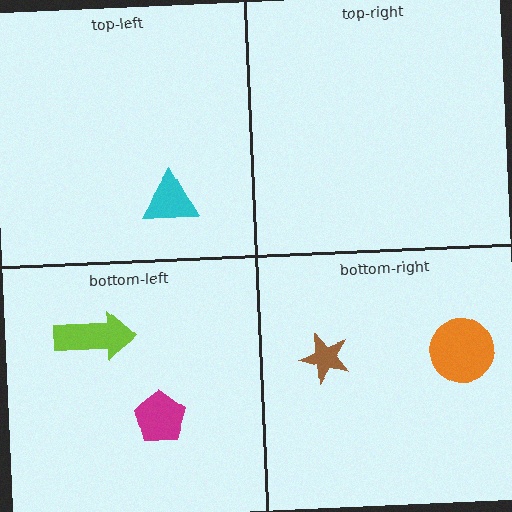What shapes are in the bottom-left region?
The lime arrow, the magenta pentagon.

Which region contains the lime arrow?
The bottom-left region.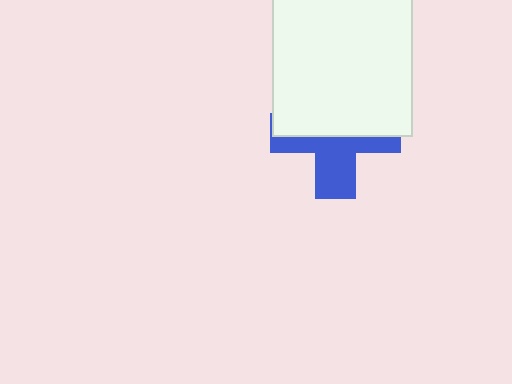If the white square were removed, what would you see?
You would see the complete blue cross.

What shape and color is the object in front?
The object in front is a white square.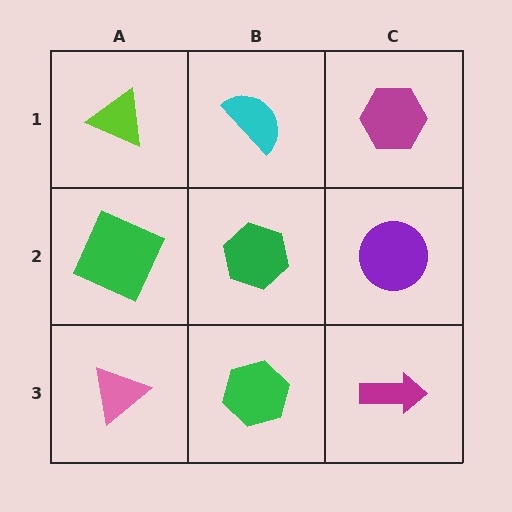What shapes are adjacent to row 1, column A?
A green square (row 2, column A), a cyan semicircle (row 1, column B).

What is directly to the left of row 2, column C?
A green hexagon.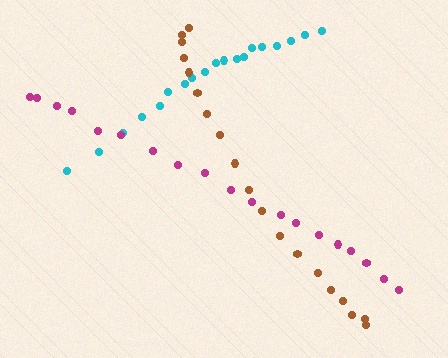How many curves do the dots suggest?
There are 3 distinct paths.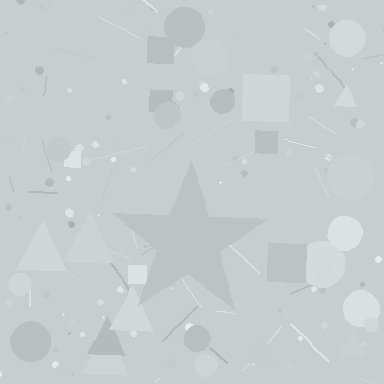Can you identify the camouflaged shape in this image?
The camouflaged shape is a star.